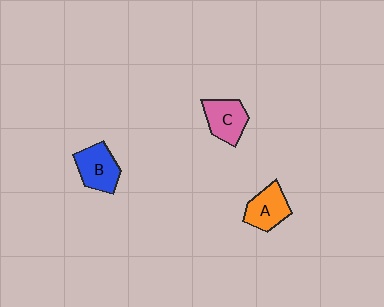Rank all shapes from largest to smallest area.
From largest to smallest: B (blue), C (pink), A (orange).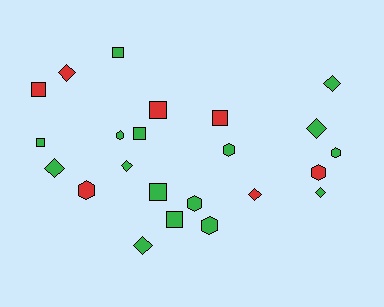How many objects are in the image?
There are 23 objects.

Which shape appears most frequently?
Square, with 8 objects.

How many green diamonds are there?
There are 6 green diamonds.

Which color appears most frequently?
Green, with 16 objects.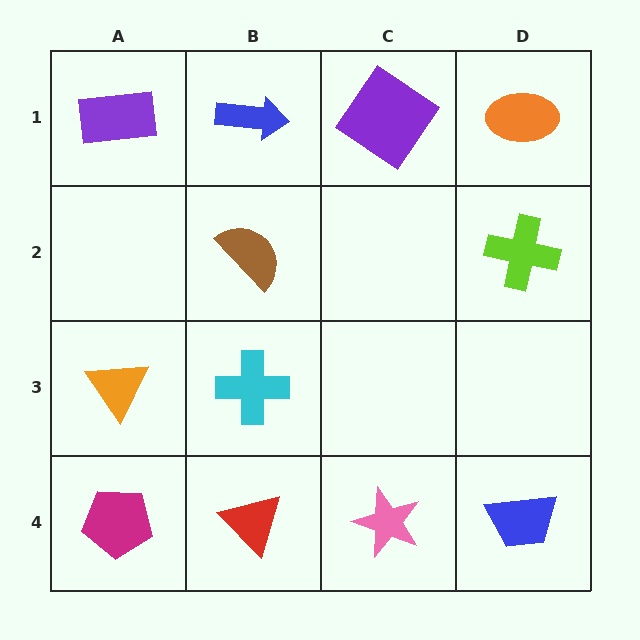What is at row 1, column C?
A purple diamond.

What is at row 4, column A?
A magenta pentagon.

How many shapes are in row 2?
2 shapes.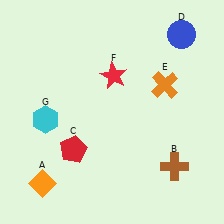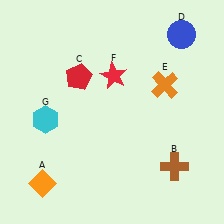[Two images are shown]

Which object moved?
The red pentagon (C) moved up.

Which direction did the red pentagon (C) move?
The red pentagon (C) moved up.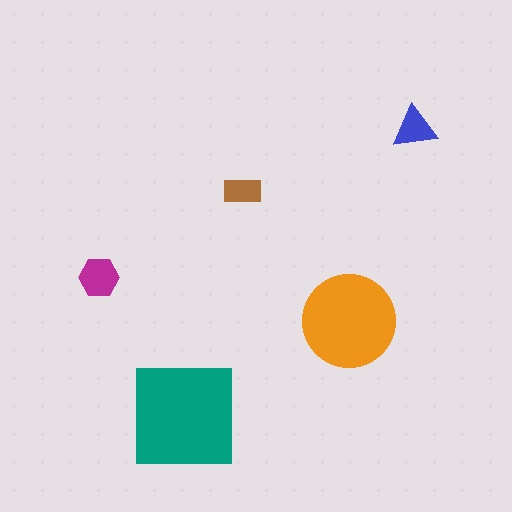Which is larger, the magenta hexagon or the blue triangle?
The magenta hexagon.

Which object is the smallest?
The brown rectangle.